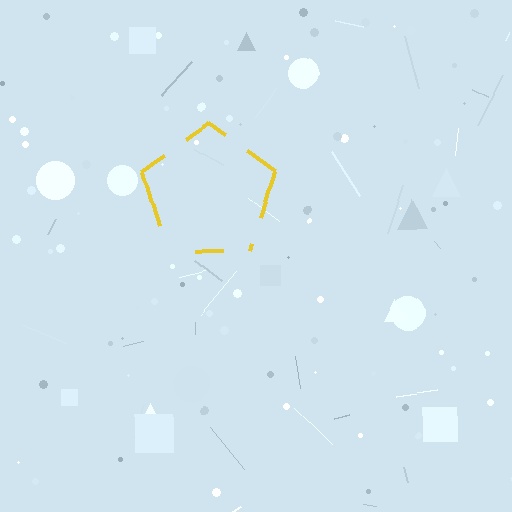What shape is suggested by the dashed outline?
The dashed outline suggests a pentagon.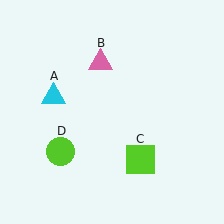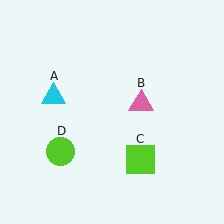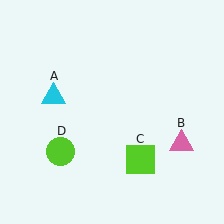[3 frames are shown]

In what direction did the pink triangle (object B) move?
The pink triangle (object B) moved down and to the right.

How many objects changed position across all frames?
1 object changed position: pink triangle (object B).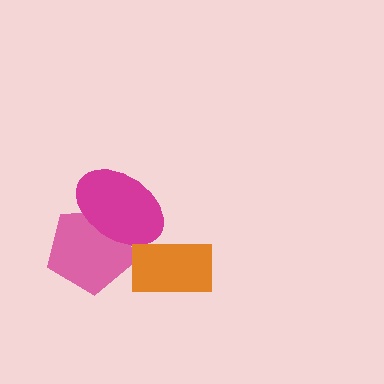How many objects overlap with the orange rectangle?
0 objects overlap with the orange rectangle.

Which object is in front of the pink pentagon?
The magenta ellipse is in front of the pink pentagon.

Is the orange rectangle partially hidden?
No, no other shape covers it.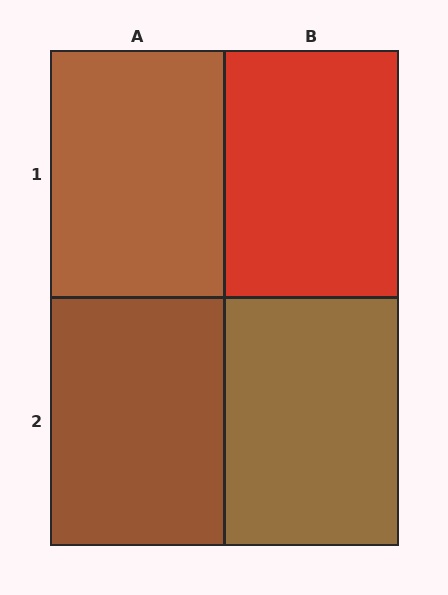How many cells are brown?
3 cells are brown.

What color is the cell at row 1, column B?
Red.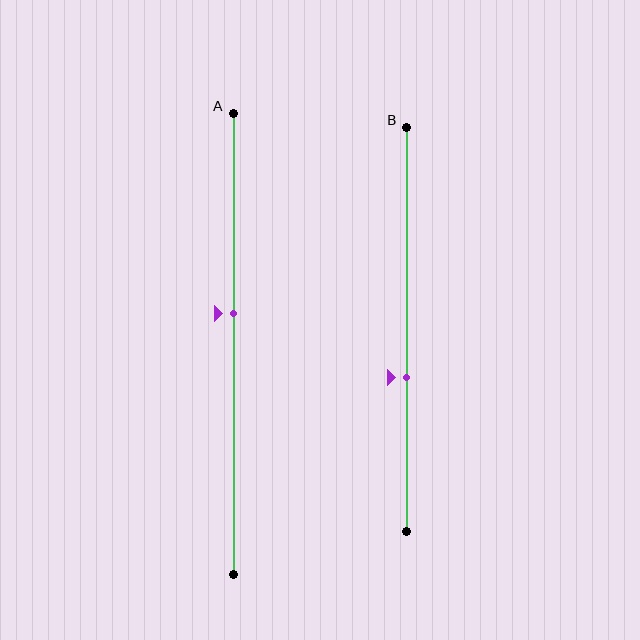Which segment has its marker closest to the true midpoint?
Segment A has its marker closest to the true midpoint.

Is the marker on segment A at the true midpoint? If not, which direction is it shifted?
No, the marker on segment A is shifted upward by about 7% of the segment length.